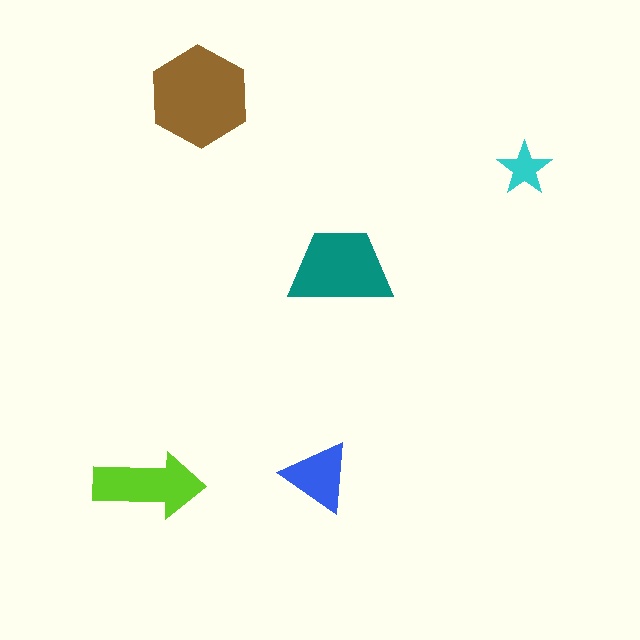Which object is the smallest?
The cyan star.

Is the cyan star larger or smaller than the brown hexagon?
Smaller.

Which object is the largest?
The brown hexagon.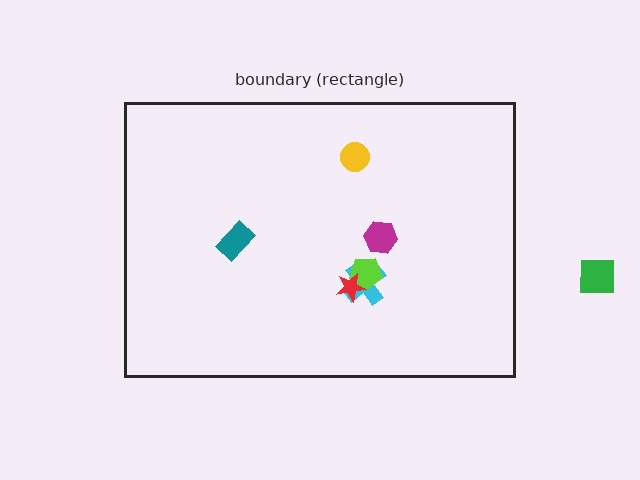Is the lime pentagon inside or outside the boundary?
Inside.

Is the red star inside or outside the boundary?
Inside.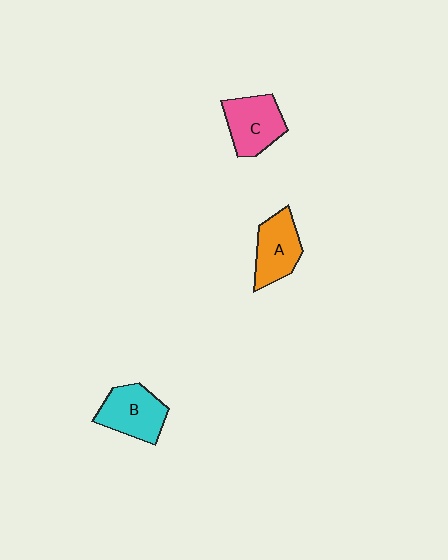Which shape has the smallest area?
Shape A (orange).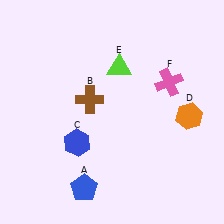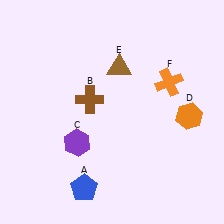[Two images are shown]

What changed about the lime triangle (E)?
In Image 1, E is lime. In Image 2, it changed to brown.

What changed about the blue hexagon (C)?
In Image 1, C is blue. In Image 2, it changed to purple.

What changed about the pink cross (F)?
In Image 1, F is pink. In Image 2, it changed to orange.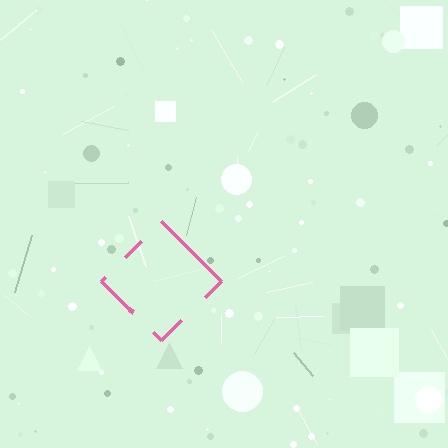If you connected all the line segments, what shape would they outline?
They would outline a diamond.